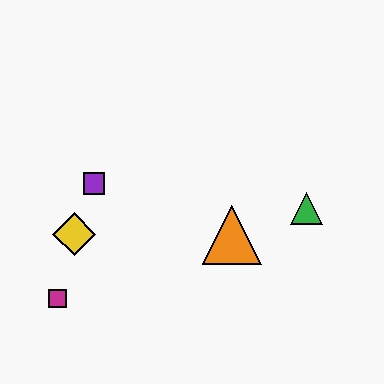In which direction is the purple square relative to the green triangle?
The purple square is to the left of the green triangle.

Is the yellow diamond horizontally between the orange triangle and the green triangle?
No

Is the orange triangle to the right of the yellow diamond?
Yes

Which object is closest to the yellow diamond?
The purple square is closest to the yellow diamond.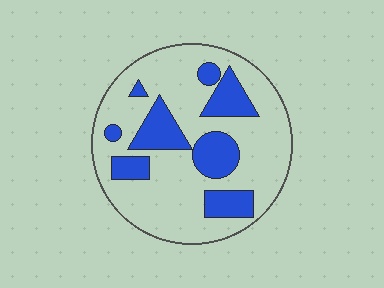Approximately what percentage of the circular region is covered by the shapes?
Approximately 25%.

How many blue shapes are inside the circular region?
8.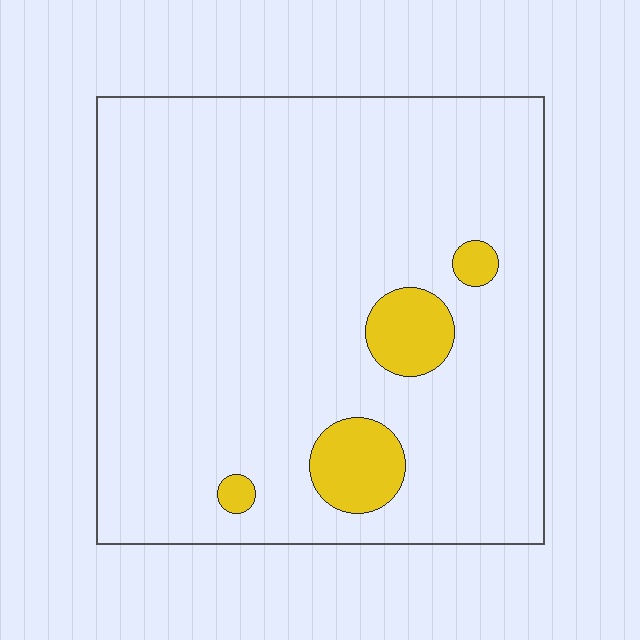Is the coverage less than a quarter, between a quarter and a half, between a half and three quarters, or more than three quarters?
Less than a quarter.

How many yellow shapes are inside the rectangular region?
4.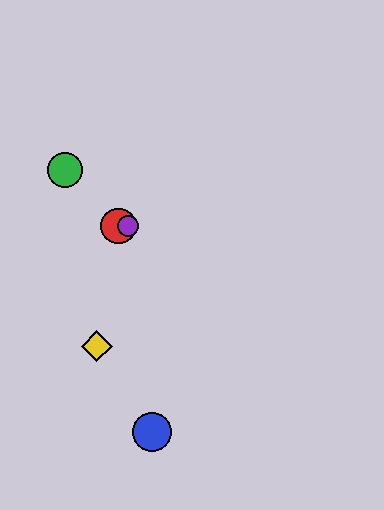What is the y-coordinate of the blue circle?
The blue circle is at y≈432.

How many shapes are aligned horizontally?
2 shapes (the red circle, the purple circle) are aligned horizontally.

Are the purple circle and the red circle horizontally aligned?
Yes, both are at y≈226.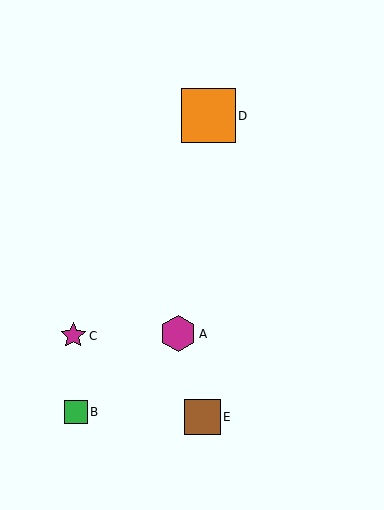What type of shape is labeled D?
Shape D is an orange square.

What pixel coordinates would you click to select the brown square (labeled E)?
Click at (202, 417) to select the brown square E.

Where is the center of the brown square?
The center of the brown square is at (202, 417).